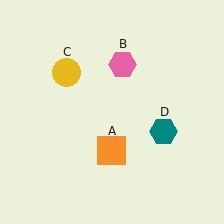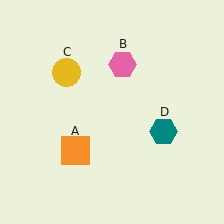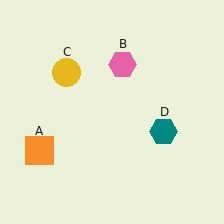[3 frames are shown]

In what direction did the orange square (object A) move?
The orange square (object A) moved left.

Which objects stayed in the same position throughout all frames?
Pink hexagon (object B) and yellow circle (object C) and teal hexagon (object D) remained stationary.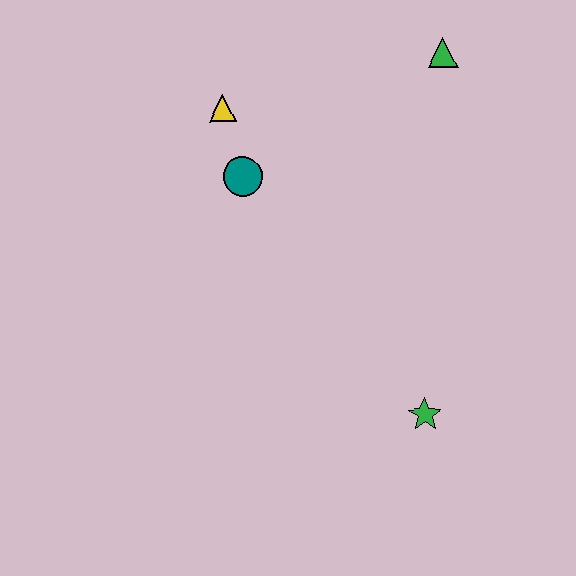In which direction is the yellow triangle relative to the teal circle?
The yellow triangle is above the teal circle.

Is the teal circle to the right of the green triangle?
No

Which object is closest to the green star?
The teal circle is closest to the green star.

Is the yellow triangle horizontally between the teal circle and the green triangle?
No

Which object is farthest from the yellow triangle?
The green star is farthest from the yellow triangle.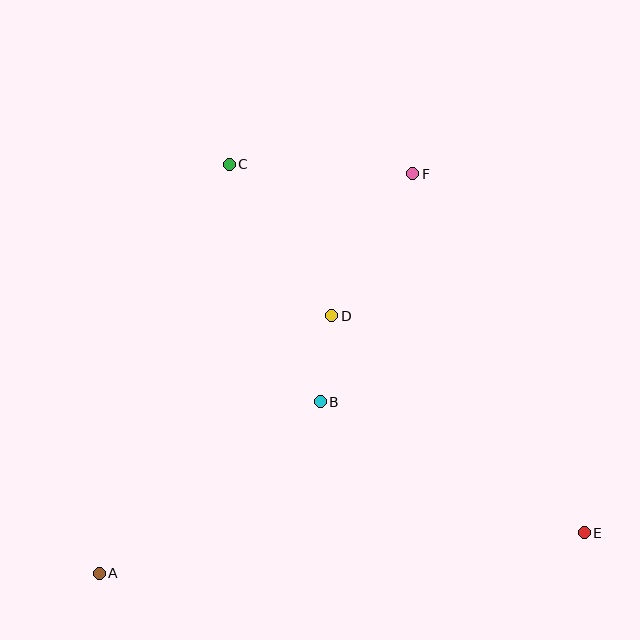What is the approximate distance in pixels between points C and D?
The distance between C and D is approximately 183 pixels.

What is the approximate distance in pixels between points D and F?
The distance between D and F is approximately 163 pixels.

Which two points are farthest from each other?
Points C and E are farthest from each other.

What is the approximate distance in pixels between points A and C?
The distance between A and C is approximately 429 pixels.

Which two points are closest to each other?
Points B and D are closest to each other.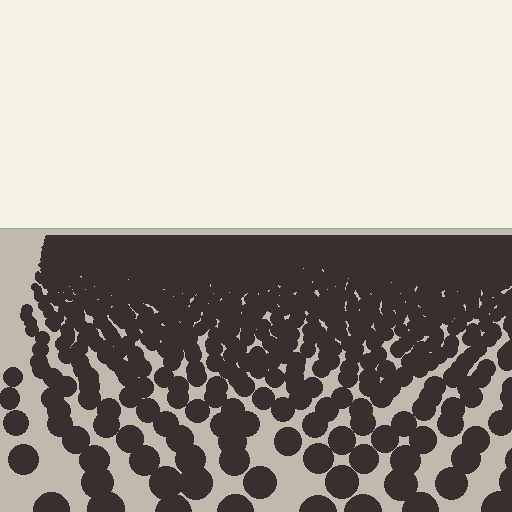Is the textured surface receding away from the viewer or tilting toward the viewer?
The surface is receding away from the viewer. Texture elements get smaller and denser toward the top.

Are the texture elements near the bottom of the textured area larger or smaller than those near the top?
Larger. Near the bottom, elements are closer to the viewer and appear at a bigger on-screen size.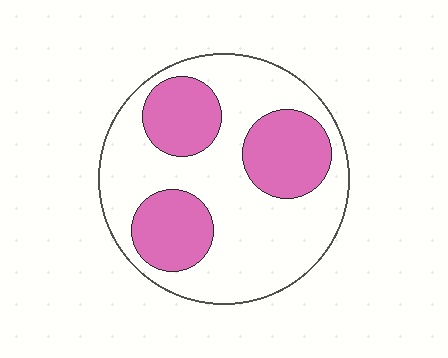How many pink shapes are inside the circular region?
3.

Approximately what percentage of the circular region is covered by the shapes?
Approximately 35%.